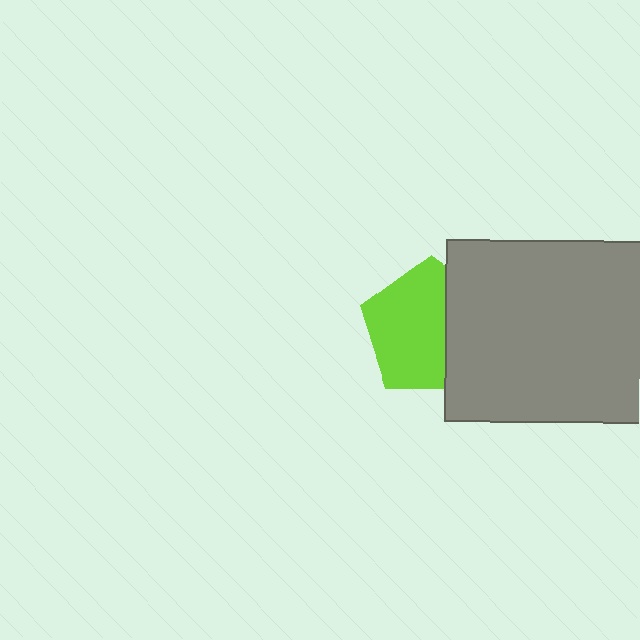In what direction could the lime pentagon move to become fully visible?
The lime pentagon could move left. That would shift it out from behind the gray rectangle entirely.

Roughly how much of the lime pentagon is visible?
About half of it is visible (roughly 65%).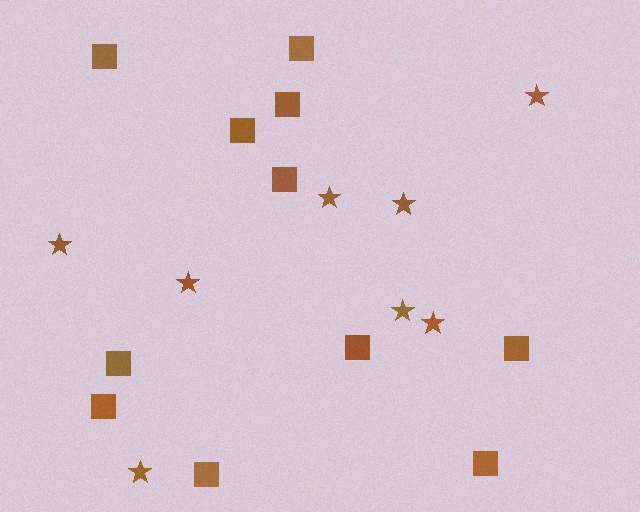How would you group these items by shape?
There are 2 groups: one group of squares (11) and one group of stars (8).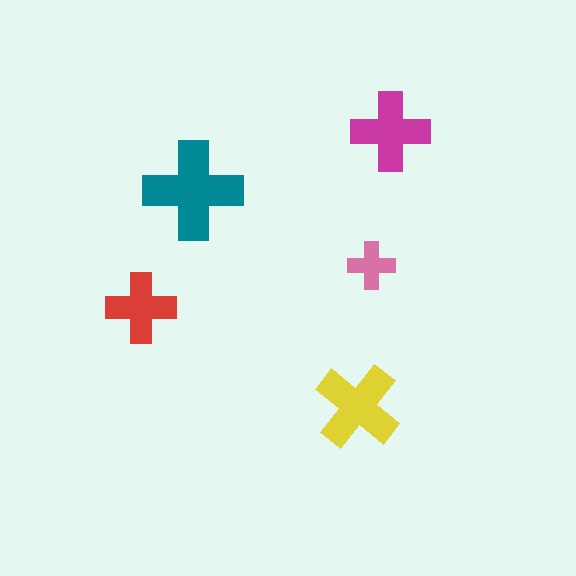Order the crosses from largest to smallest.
the teal one, the yellow one, the magenta one, the red one, the pink one.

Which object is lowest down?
The yellow cross is bottommost.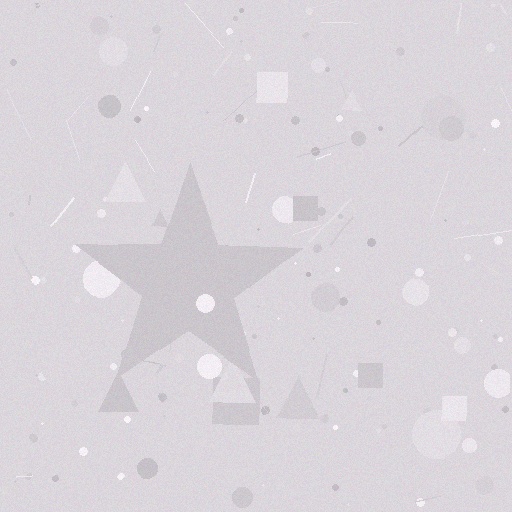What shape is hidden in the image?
A star is hidden in the image.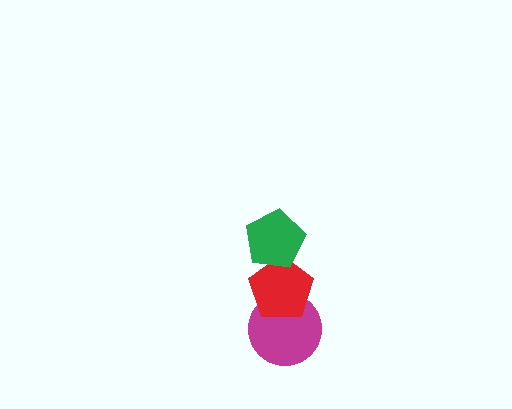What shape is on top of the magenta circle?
The red pentagon is on top of the magenta circle.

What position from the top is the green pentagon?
The green pentagon is 1st from the top.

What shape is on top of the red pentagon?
The green pentagon is on top of the red pentagon.